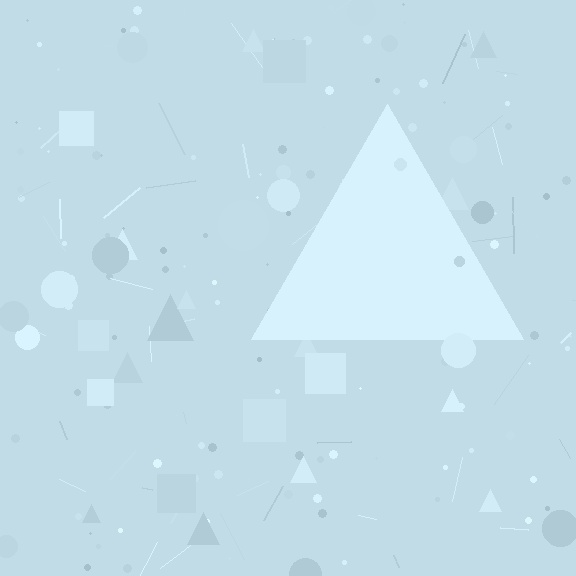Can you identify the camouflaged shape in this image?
The camouflaged shape is a triangle.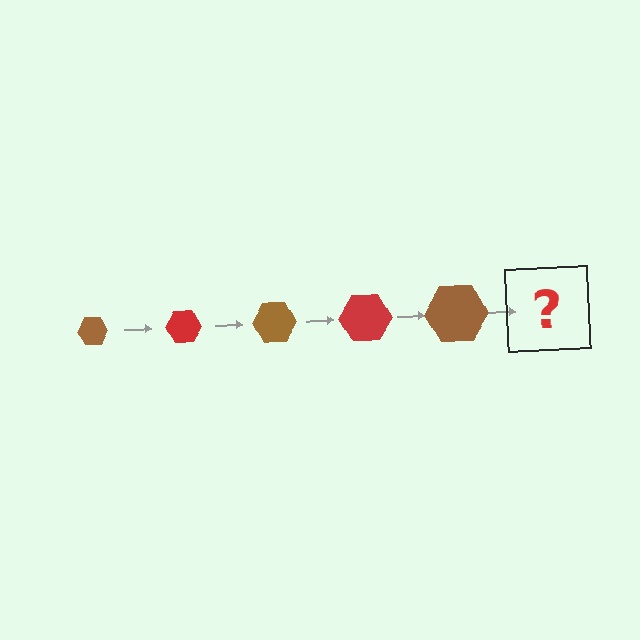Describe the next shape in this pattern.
It should be a red hexagon, larger than the previous one.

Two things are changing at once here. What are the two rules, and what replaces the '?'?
The two rules are that the hexagon grows larger each step and the color cycles through brown and red. The '?' should be a red hexagon, larger than the previous one.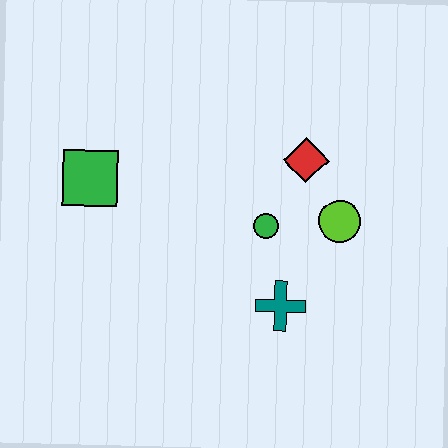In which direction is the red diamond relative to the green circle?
The red diamond is above the green circle.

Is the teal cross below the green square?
Yes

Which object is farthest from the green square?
The lime circle is farthest from the green square.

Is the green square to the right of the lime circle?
No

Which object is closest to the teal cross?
The green circle is closest to the teal cross.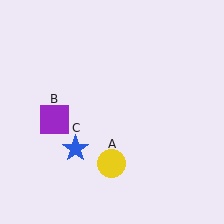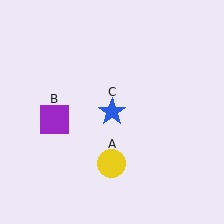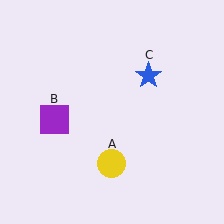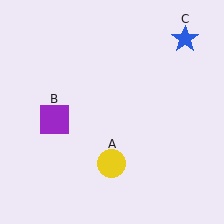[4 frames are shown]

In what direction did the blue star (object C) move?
The blue star (object C) moved up and to the right.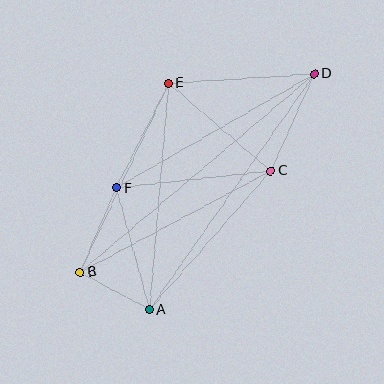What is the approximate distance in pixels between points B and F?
The distance between B and F is approximately 92 pixels.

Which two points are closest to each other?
Points A and B are closest to each other.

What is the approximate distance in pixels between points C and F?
The distance between C and F is approximately 155 pixels.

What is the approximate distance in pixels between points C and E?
The distance between C and E is approximately 135 pixels.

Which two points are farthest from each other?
Points B and D are farthest from each other.